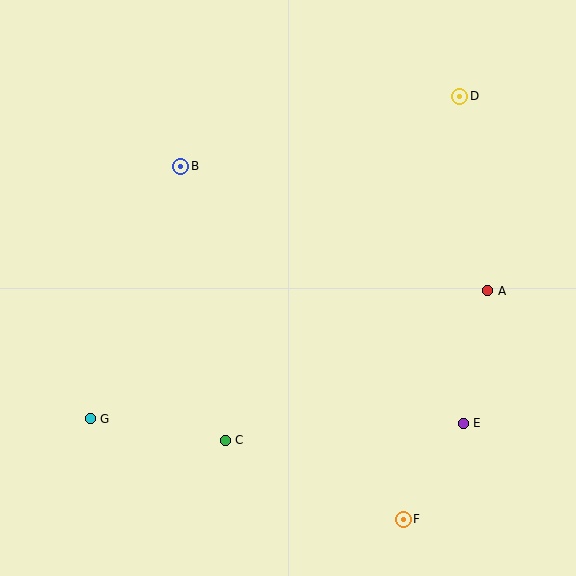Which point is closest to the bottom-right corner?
Point F is closest to the bottom-right corner.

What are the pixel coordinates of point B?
Point B is at (181, 166).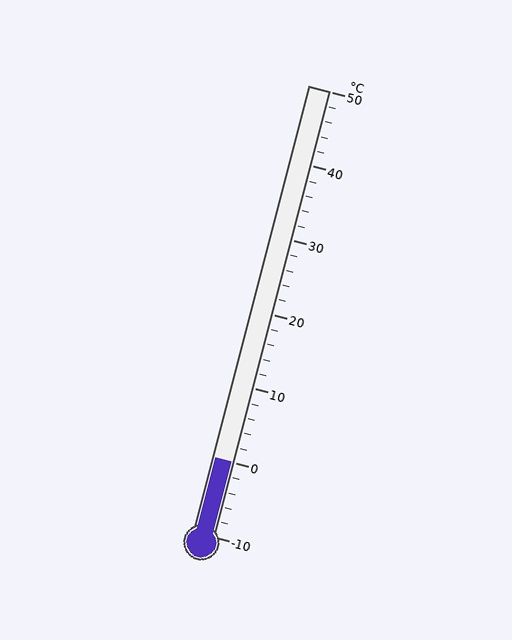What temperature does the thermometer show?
The thermometer shows approximately 0°C.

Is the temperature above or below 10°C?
The temperature is below 10°C.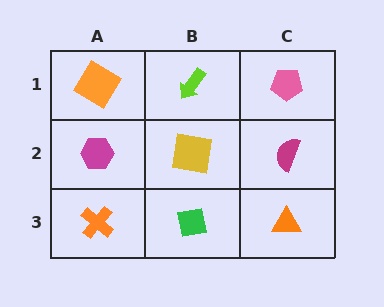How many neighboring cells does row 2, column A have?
3.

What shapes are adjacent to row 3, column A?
A magenta hexagon (row 2, column A), a green square (row 3, column B).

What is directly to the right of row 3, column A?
A green square.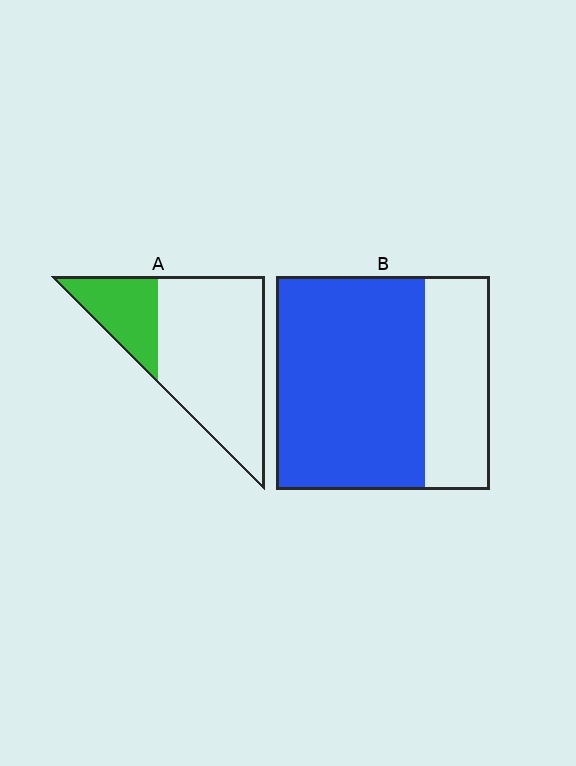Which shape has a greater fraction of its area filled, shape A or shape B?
Shape B.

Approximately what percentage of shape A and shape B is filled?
A is approximately 25% and B is approximately 70%.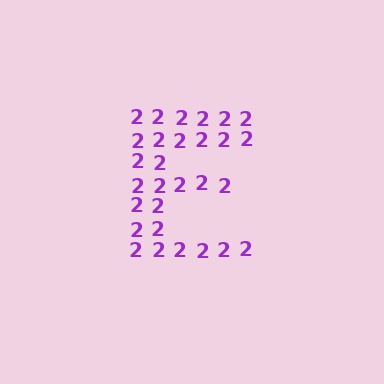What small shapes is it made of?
It is made of small digit 2's.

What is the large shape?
The large shape is the letter E.